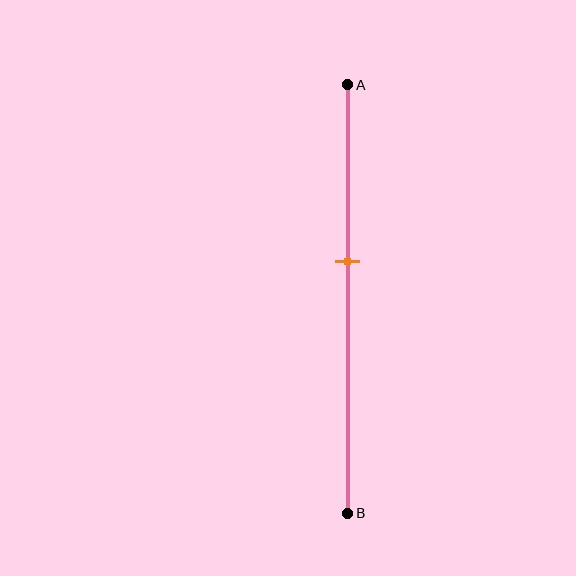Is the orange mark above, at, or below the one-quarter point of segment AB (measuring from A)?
The orange mark is below the one-quarter point of segment AB.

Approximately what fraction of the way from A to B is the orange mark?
The orange mark is approximately 40% of the way from A to B.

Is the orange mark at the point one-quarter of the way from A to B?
No, the mark is at about 40% from A, not at the 25% one-quarter point.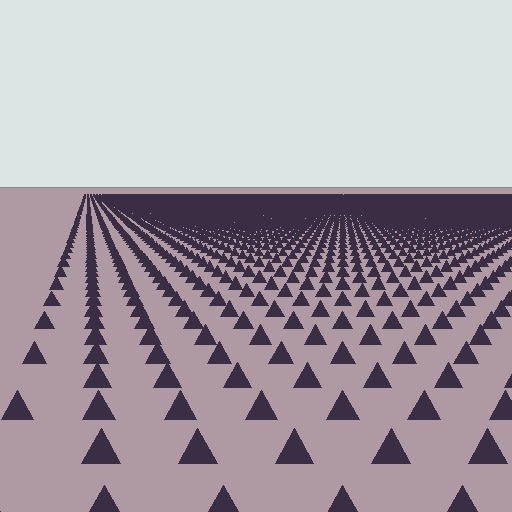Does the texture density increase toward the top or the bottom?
Density increases toward the top.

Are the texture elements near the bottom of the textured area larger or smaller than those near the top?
Larger. Near the bottom, elements are closer to the viewer and appear at a bigger on-screen size.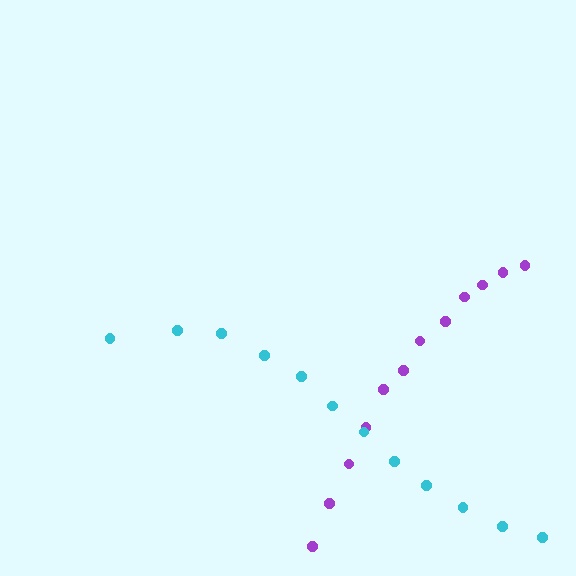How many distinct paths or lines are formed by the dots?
There are 2 distinct paths.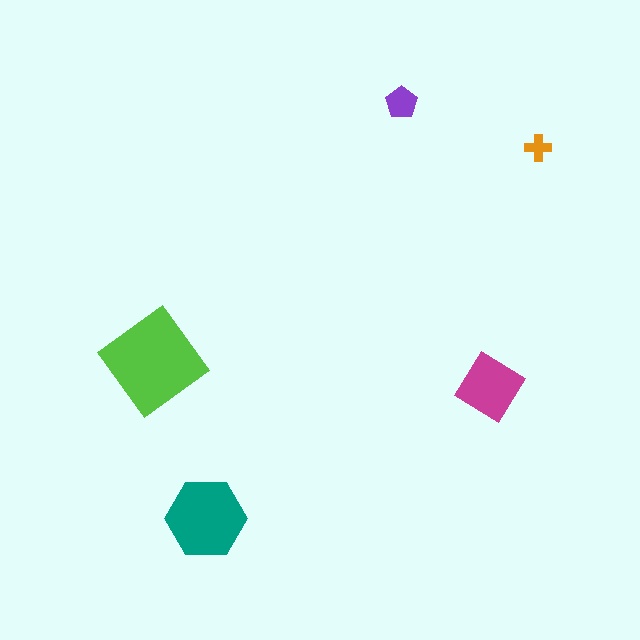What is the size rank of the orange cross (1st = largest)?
5th.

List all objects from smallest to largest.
The orange cross, the purple pentagon, the magenta diamond, the teal hexagon, the lime diamond.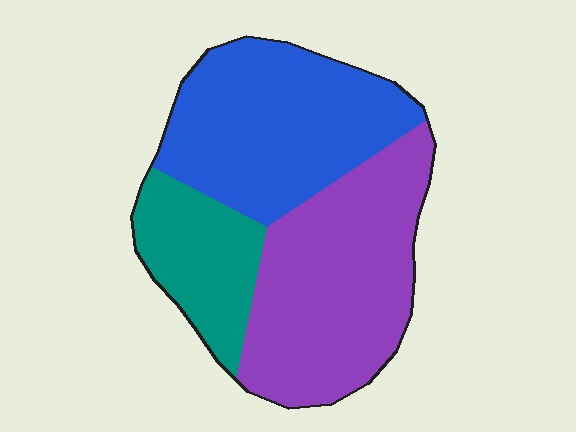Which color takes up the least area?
Teal, at roughly 20%.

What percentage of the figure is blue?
Blue takes up about three eighths (3/8) of the figure.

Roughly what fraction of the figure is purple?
Purple covers roughly 40% of the figure.